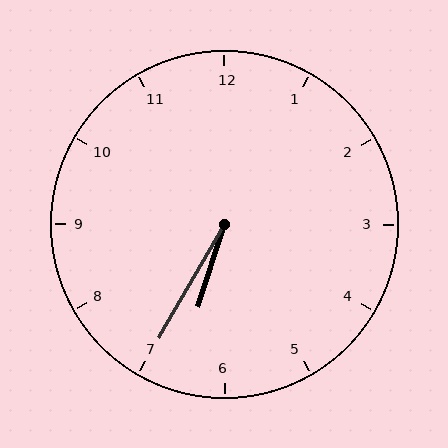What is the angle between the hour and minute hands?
Approximately 12 degrees.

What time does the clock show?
6:35.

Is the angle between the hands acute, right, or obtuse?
It is acute.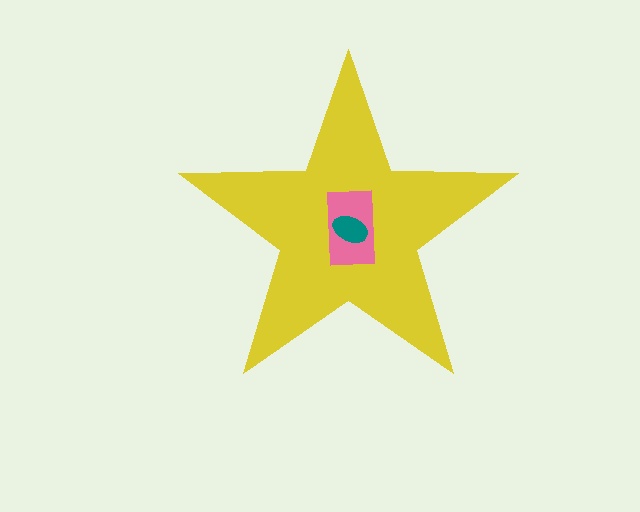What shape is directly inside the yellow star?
The pink rectangle.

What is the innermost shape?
The teal ellipse.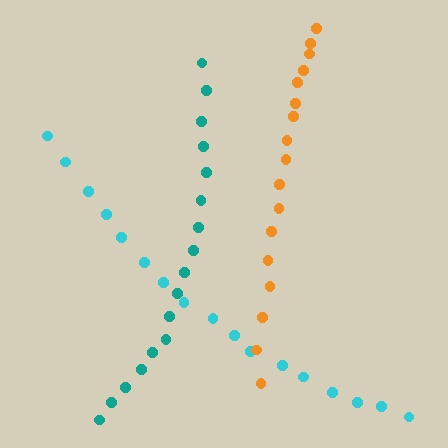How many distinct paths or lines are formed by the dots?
There are 3 distinct paths.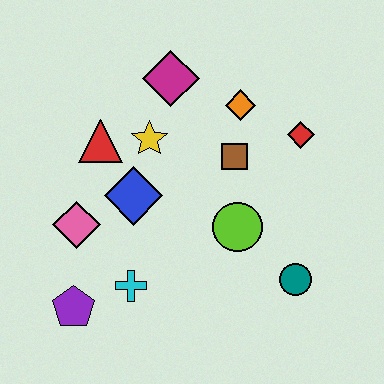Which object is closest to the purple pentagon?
The cyan cross is closest to the purple pentagon.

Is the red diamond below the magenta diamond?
Yes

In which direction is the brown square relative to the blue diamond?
The brown square is to the right of the blue diamond.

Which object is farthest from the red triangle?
The teal circle is farthest from the red triangle.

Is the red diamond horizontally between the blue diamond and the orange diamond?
No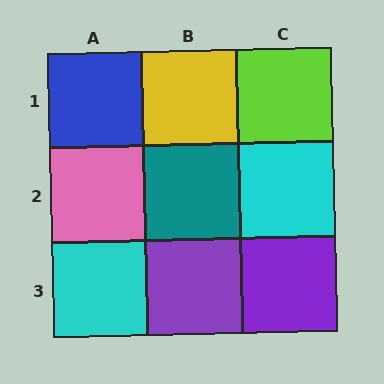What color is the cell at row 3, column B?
Purple.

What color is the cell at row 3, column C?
Purple.